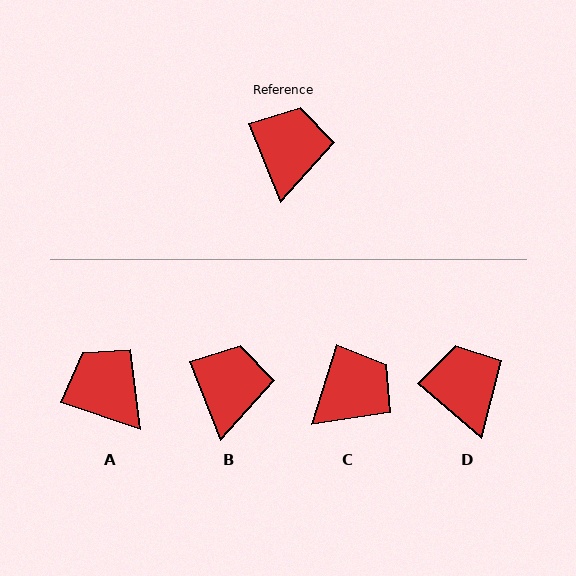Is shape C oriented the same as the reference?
No, it is off by about 39 degrees.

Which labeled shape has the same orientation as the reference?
B.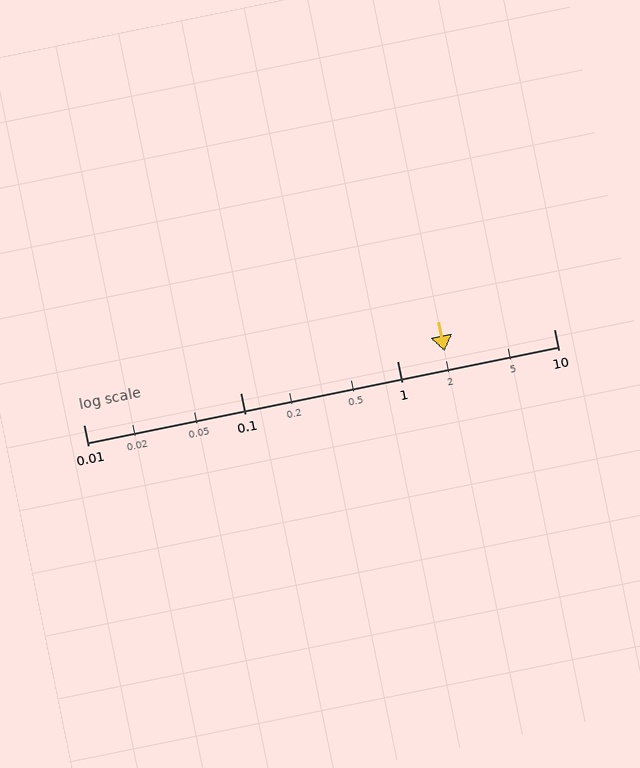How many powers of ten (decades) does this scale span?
The scale spans 3 decades, from 0.01 to 10.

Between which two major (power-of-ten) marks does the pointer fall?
The pointer is between 1 and 10.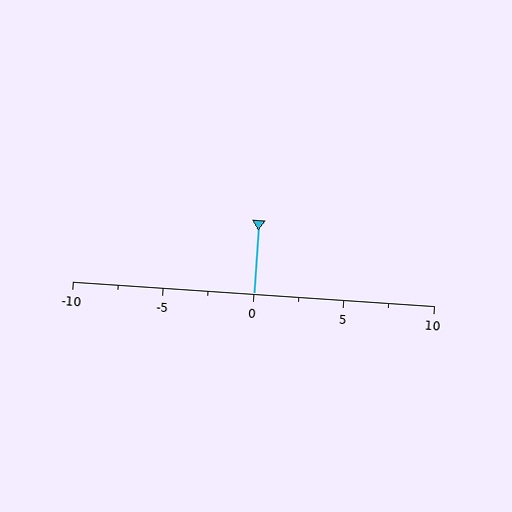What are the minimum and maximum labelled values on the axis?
The axis runs from -10 to 10.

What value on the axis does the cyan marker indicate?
The marker indicates approximately 0.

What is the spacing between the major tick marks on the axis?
The major ticks are spaced 5 apart.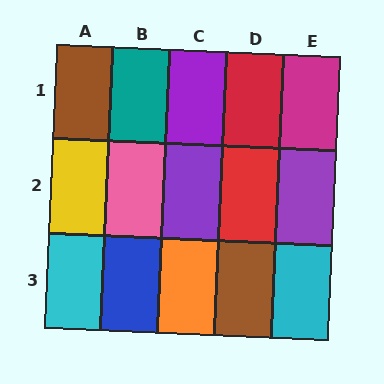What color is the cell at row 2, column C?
Purple.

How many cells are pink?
1 cell is pink.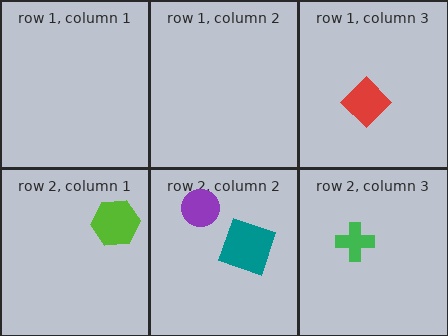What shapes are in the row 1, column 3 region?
The red diamond.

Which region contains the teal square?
The row 2, column 2 region.